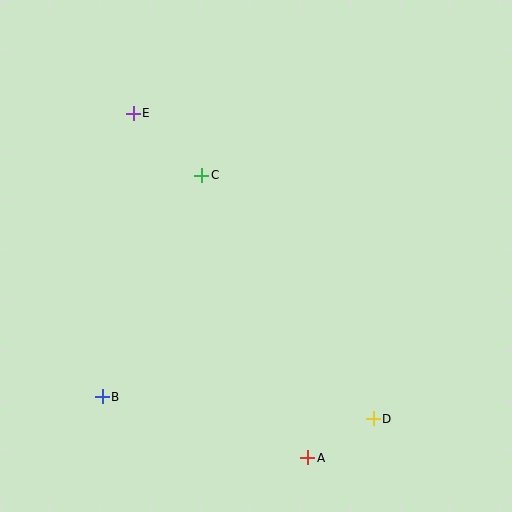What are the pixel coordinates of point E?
Point E is at (133, 113).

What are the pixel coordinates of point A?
Point A is at (308, 458).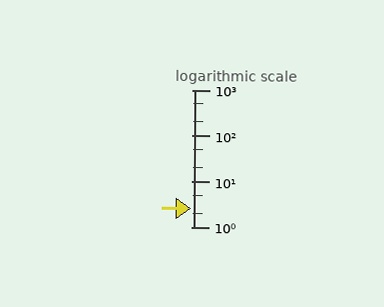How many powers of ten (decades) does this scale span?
The scale spans 3 decades, from 1 to 1000.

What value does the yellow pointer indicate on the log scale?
The pointer indicates approximately 2.6.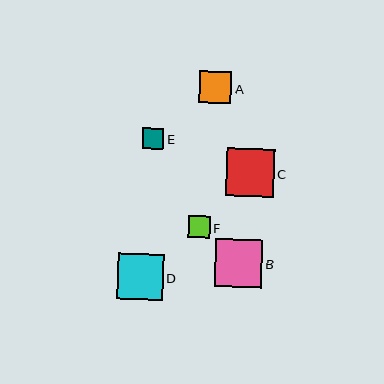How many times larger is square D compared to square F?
Square D is approximately 2.2 times the size of square F.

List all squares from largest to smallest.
From largest to smallest: B, C, D, A, F, E.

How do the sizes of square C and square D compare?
Square C and square D are approximately the same size.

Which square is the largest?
Square B is the largest with a size of approximately 48 pixels.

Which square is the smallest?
Square E is the smallest with a size of approximately 21 pixels.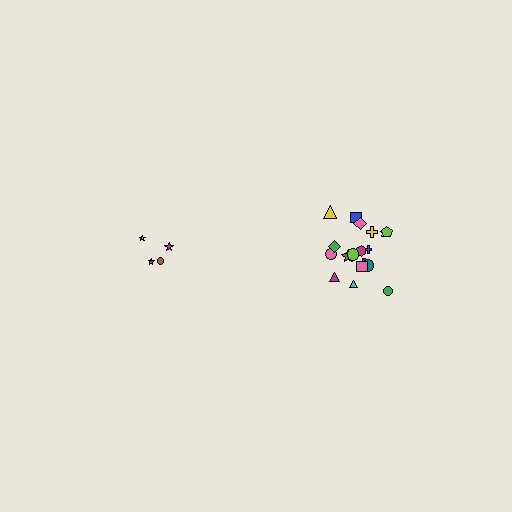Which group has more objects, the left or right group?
The right group.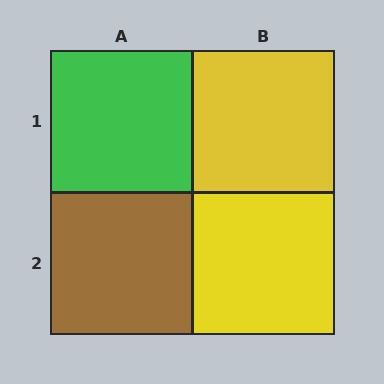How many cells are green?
1 cell is green.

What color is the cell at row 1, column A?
Green.